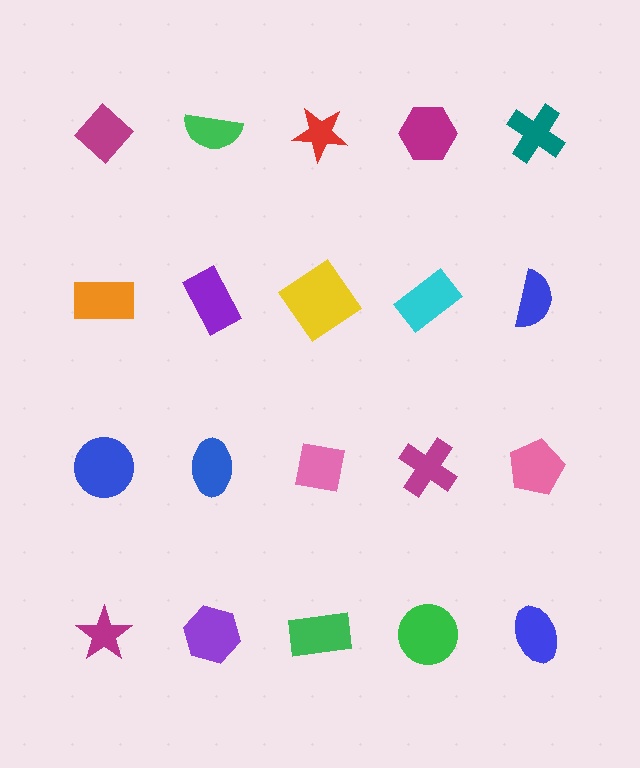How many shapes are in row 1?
5 shapes.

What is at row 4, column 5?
A blue ellipse.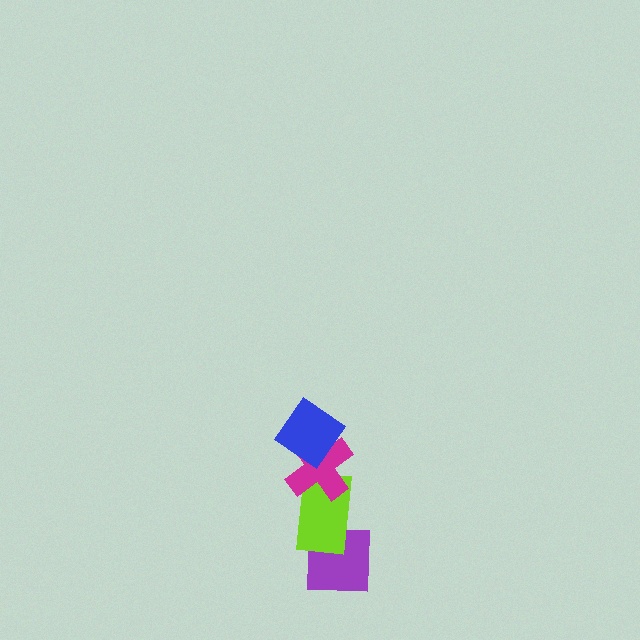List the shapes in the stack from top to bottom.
From top to bottom: the blue diamond, the magenta cross, the lime rectangle, the purple square.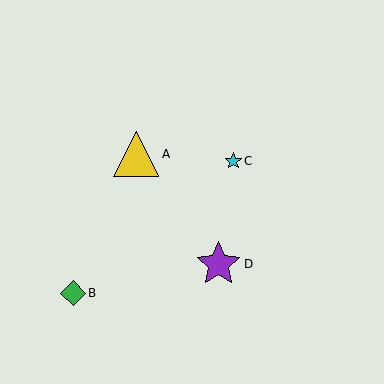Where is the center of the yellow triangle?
The center of the yellow triangle is at (136, 154).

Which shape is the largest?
The yellow triangle (labeled A) is the largest.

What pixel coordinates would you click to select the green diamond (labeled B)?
Click at (73, 293) to select the green diamond B.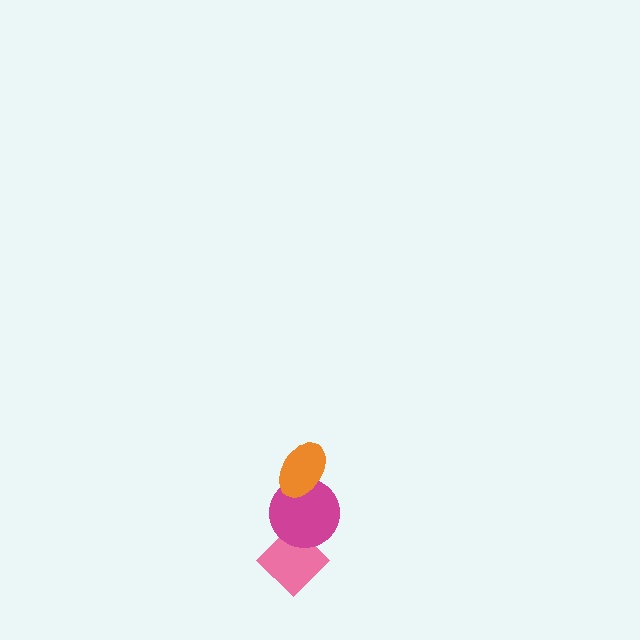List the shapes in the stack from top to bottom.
From top to bottom: the orange ellipse, the magenta circle, the pink diamond.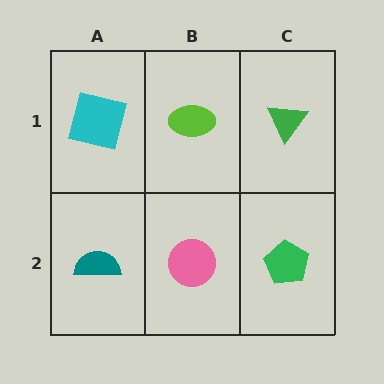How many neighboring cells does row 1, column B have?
3.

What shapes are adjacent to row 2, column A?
A cyan square (row 1, column A), a pink circle (row 2, column B).